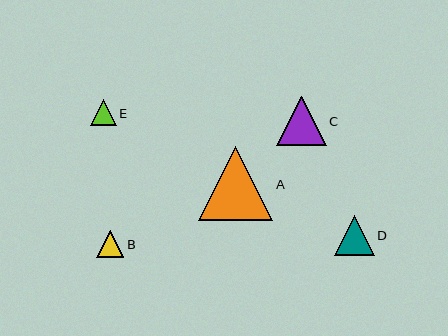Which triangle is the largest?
Triangle A is the largest with a size of approximately 74 pixels.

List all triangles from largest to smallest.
From largest to smallest: A, C, D, B, E.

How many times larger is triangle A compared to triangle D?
Triangle A is approximately 1.9 times the size of triangle D.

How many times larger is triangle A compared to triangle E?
Triangle A is approximately 2.9 times the size of triangle E.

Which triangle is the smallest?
Triangle E is the smallest with a size of approximately 26 pixels.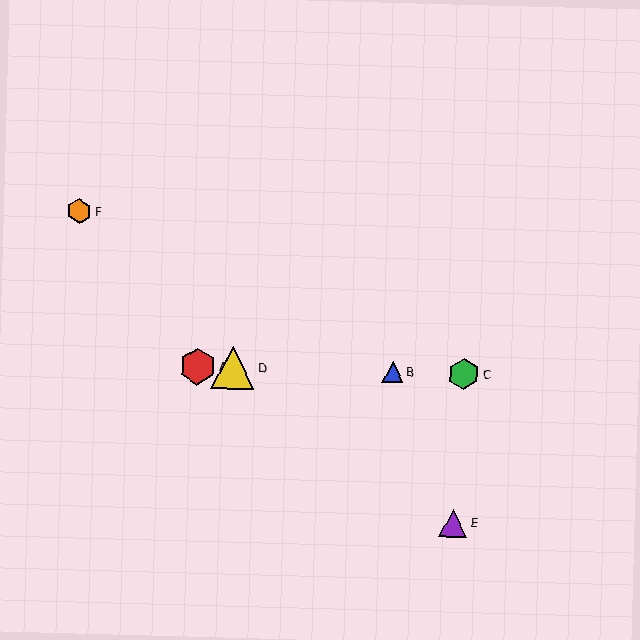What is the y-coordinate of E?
Object E is at y≈523.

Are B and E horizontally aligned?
No, B is at y≈372 and E is at y≈523.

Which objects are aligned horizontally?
Objects A, B, C, D are aligned horizontally.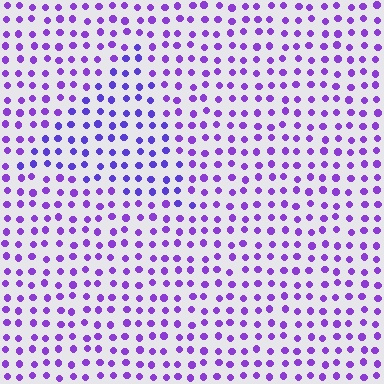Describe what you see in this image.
The image is filled with small purple elements in a uniform arrangement. A triangle-shaped region is visible where the elements are tinted to a slightly different hue, forming a subtle color boundary.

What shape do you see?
I see a triangle.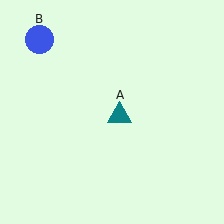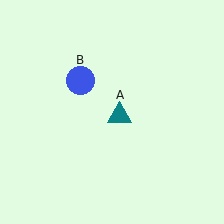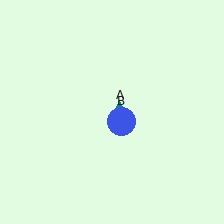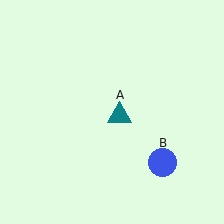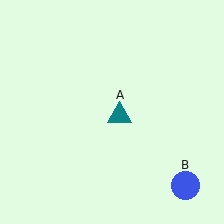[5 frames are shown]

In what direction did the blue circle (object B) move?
The blue circle (object B) moved down and to the right.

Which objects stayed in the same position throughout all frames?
Teal triangle (object A) remained stationary.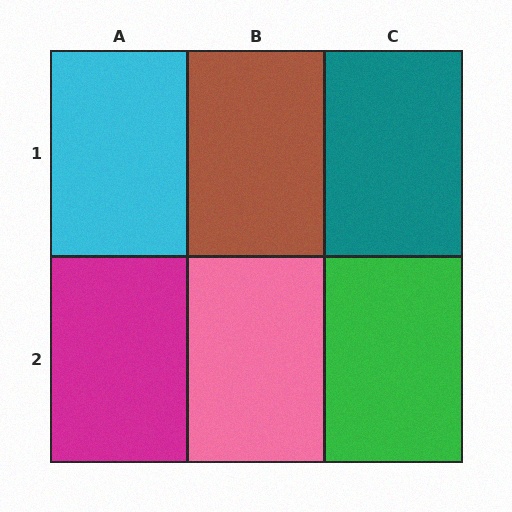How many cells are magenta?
1 cell is magenta.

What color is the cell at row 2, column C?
Green.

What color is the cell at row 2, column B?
Pink.